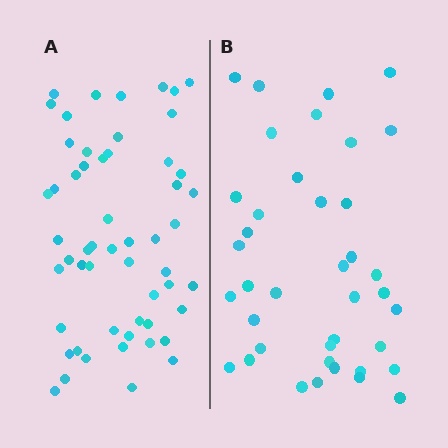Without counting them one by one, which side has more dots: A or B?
Region A (the left region) has more dots.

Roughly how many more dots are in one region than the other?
Region A has approximately 15 more dots than region B.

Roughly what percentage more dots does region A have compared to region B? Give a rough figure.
About 40% more.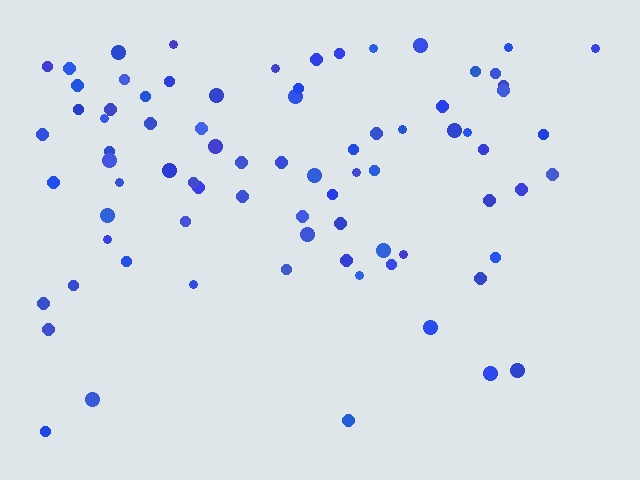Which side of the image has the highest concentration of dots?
The top.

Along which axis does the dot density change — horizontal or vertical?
Vertical.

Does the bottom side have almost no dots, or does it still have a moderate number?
Still a moderate number, just noticeably fewer than the top.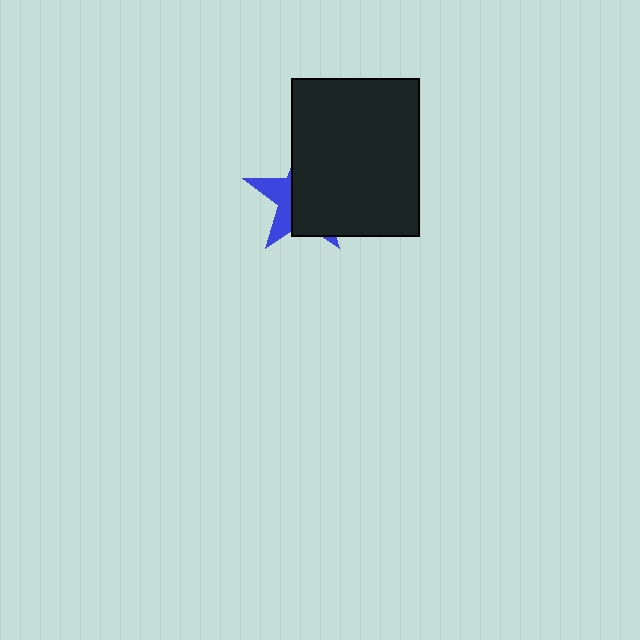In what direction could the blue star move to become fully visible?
The blue star could move left. That would shift it out from behind the black rectangle entirely.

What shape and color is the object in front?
The object in front is a black rectangle.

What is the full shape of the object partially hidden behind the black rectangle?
The partially hidden object is a blue star.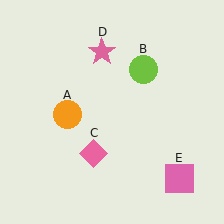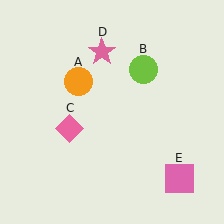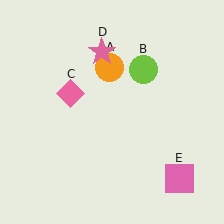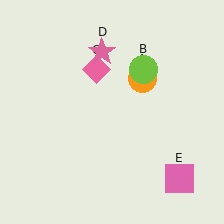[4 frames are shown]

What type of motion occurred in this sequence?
The orange circle (object A), pink diamond (object C) rotated clockwise around the center of the scene.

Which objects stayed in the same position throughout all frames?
Lime circle (object B) and pink star (object D) and pink square (object E) remained stationary.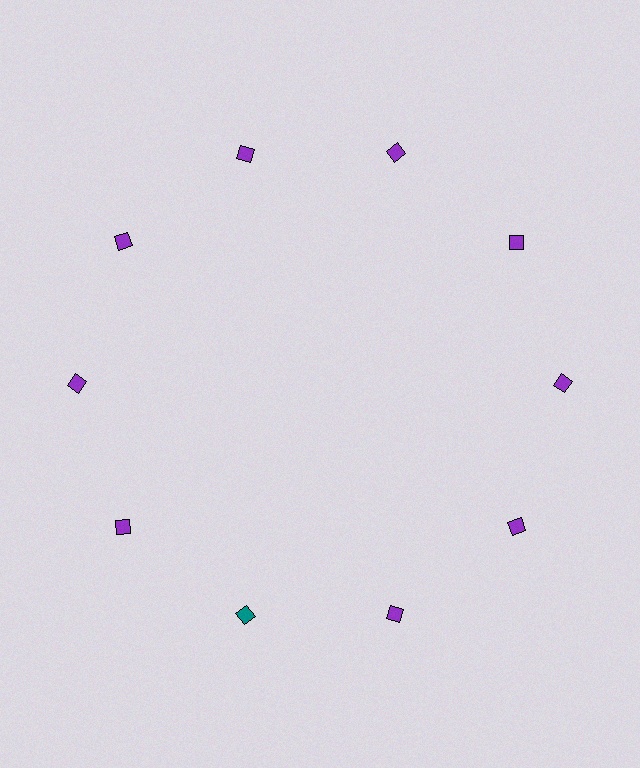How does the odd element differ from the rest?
It has a different color: teal instead of purple.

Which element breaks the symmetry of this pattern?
The teal diamond at roughly the 7 o'clock position breaks the symmetry. All other shapes are purple diamonds.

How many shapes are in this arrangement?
There are 10 shapes arranged in a ring pattern.